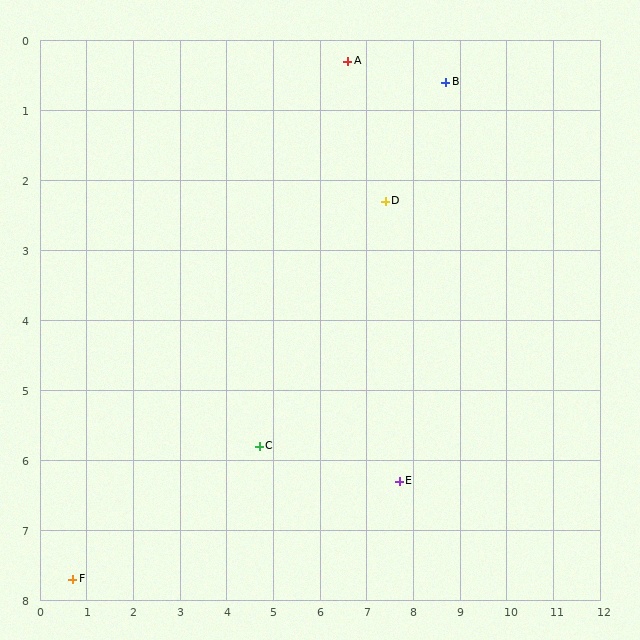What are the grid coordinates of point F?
Point F is at approximately (0.7, 7.7).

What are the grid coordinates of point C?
Point C is at approximately (4.7, 5.8).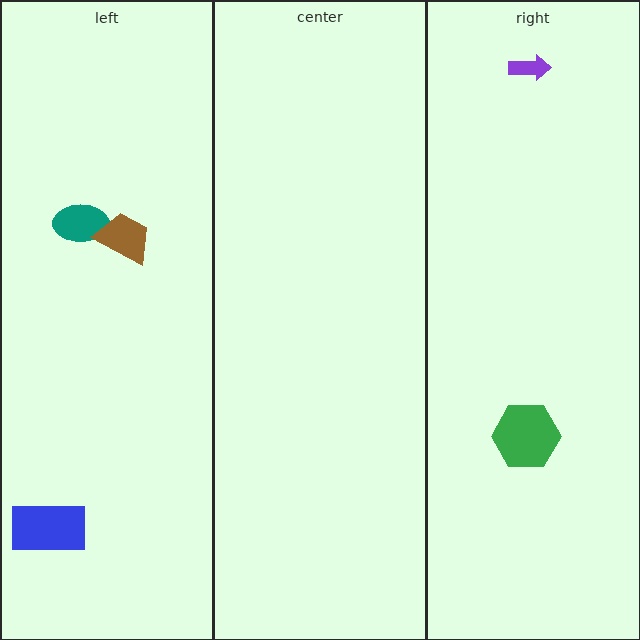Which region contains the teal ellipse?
The left region.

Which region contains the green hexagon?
The right region.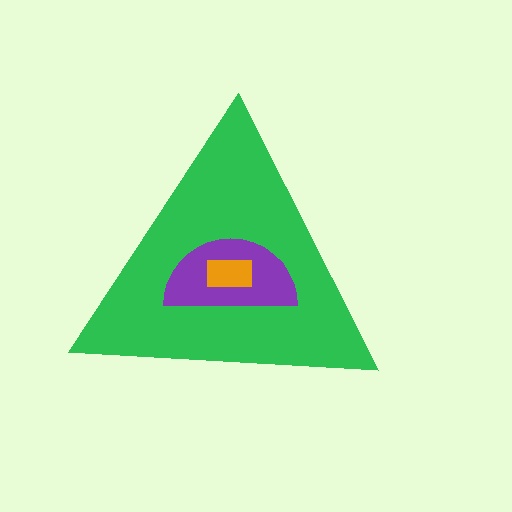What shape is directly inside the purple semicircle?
The orange rectangle.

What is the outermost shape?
The green triangle.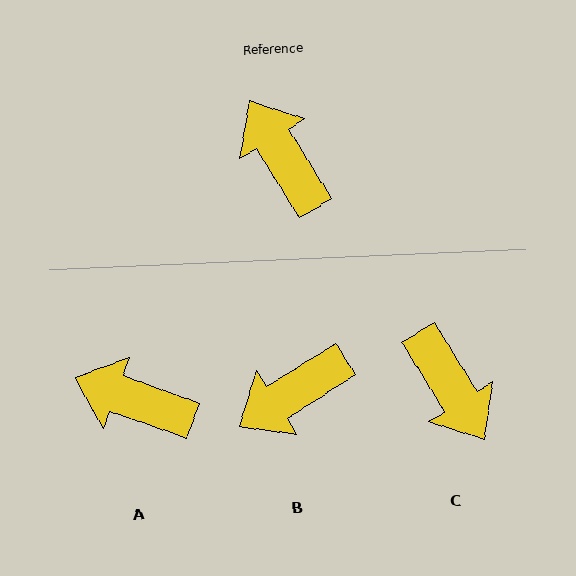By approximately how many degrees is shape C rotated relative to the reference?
Approximately 180 degrees counter-clockwise.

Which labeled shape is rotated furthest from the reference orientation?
C, about 180 degrees away.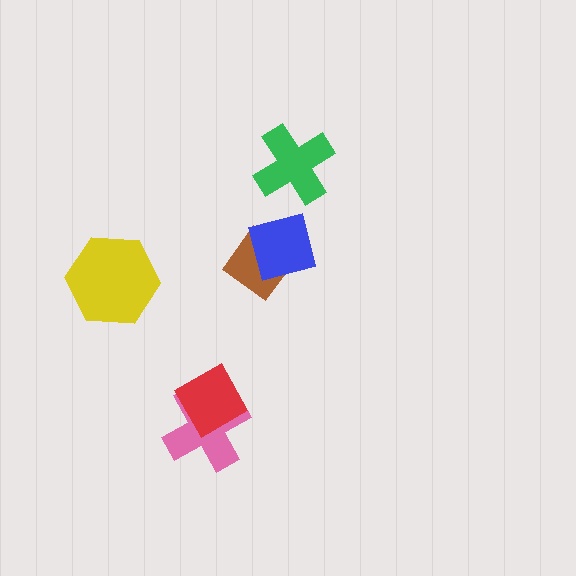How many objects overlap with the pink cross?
1 object overlaps with the pink cross.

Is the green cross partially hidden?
No, no other shape covers it.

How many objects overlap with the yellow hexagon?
0 objects overlap with the yellow hexagon.